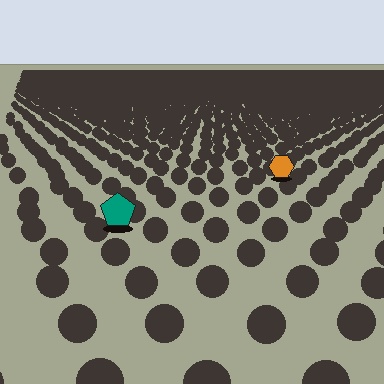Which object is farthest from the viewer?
The orange hexagon is farthest from the viewer. It appears smaller and the ground texture around it is denser.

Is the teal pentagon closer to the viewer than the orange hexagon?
Yes. The teal pentagon is closer — you can tell from the texture gradient: the ground texture is coarser near it.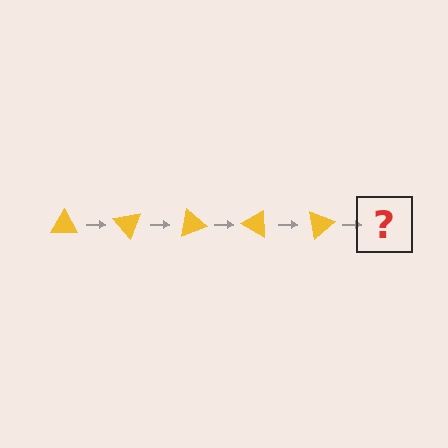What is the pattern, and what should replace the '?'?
The pattern is that the triangle rotates 50 degrees each step. The '?' should be a yellow triangle rotated 250 degrees.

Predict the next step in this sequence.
The next step is a yellow triangle rotated 250 degrees.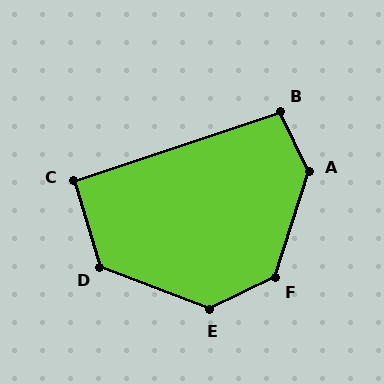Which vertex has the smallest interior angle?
C, at approximately 92 degrees.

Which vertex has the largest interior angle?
A, at approximately 136 degrees.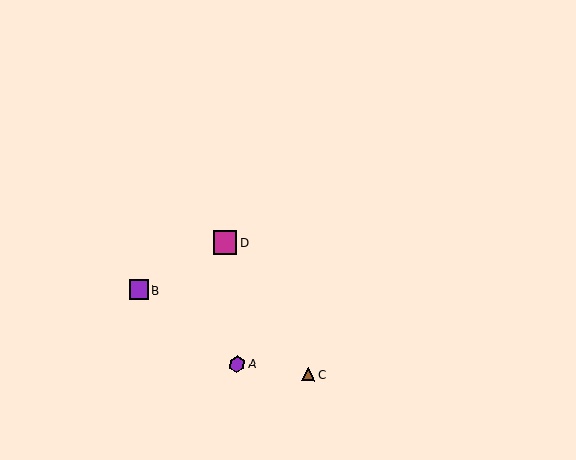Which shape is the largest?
The magenta square (labeled D) is the largest.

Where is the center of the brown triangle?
The center of the brown triangle is at (309, 375).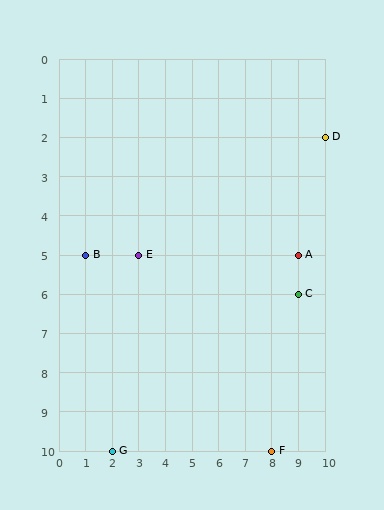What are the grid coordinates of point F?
Point F is at grid coordinates (8, 10).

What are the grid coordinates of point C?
Point C is at grid coordinates (9, 6).